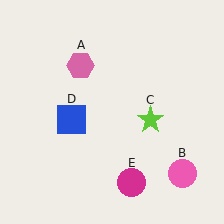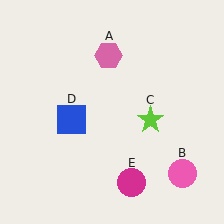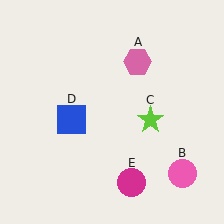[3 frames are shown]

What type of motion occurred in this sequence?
The pink hexagon (object A) rotated clockwise around the center of the scene.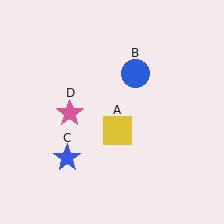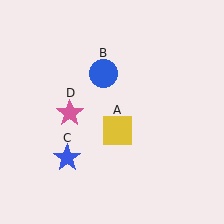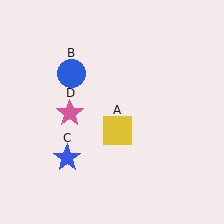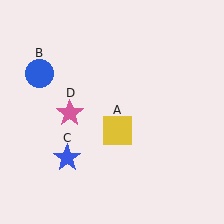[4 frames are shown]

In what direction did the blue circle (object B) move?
The blue circle (object B) moved left.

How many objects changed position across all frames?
1 object changed position: blue circle (object B).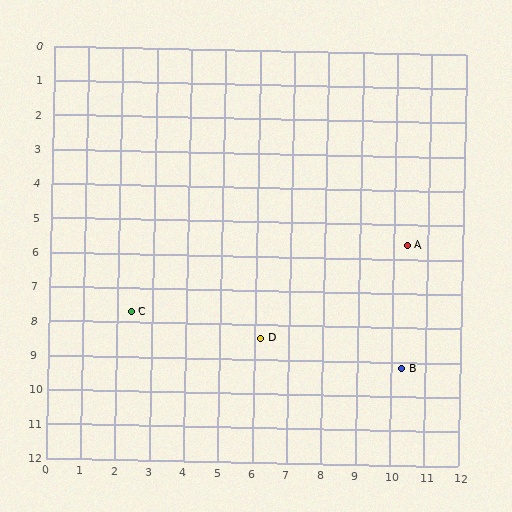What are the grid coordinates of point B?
Point B is at approximately (10.3, 9.2).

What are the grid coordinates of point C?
Point C is at approximately (2.4, 7.7).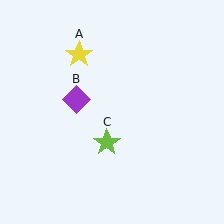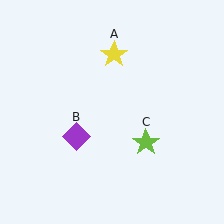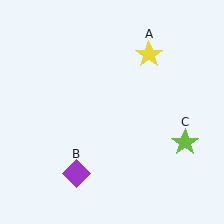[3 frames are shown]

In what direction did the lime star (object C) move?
The lime star (object C) moved right.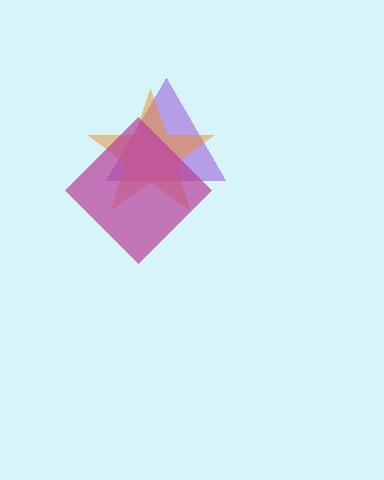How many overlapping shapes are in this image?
There are 3 overlapping shapes in the image.